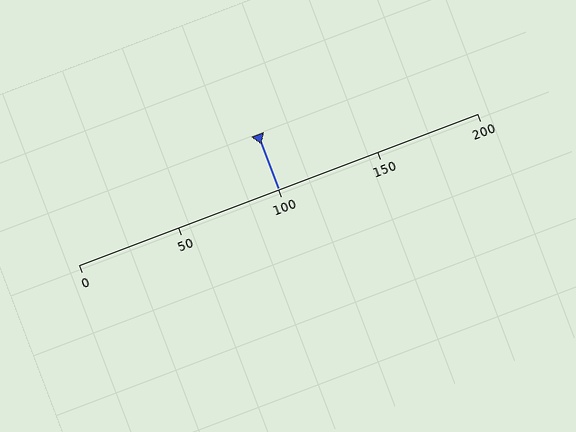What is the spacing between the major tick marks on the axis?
The major ticks are spaced 50 apart.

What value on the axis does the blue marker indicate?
The marker indicates approximately 100.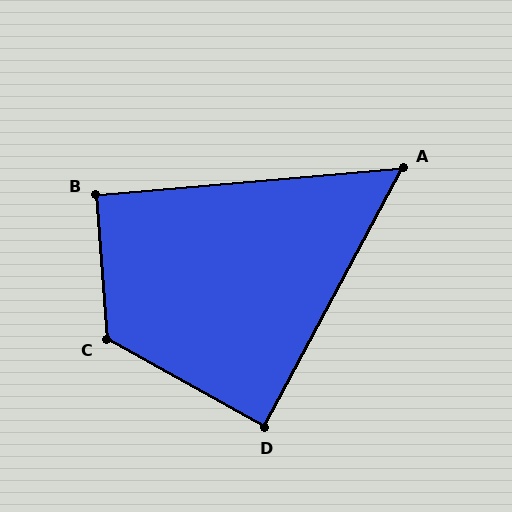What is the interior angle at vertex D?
Approximately 89 degrees (approximately right).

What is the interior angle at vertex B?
Approximately 91 degrees (approximately right).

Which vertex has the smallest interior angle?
A, at approximately 57 degrees.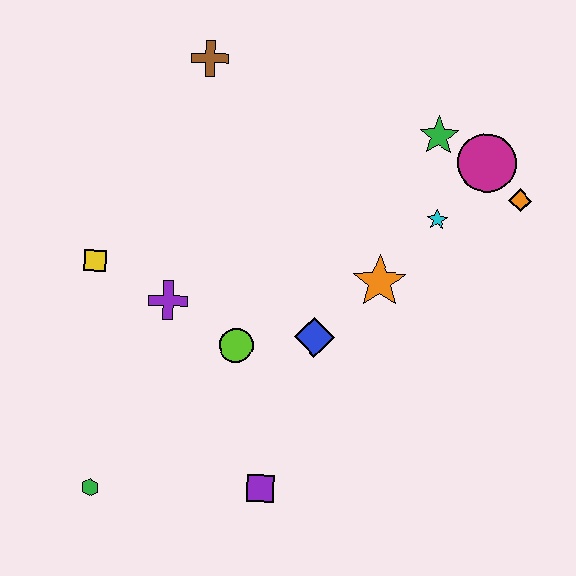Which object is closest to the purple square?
The lime circle is closest to the purple square.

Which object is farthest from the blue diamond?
The brown cross is farthest from the blue diamond.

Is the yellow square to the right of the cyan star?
No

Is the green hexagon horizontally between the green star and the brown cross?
No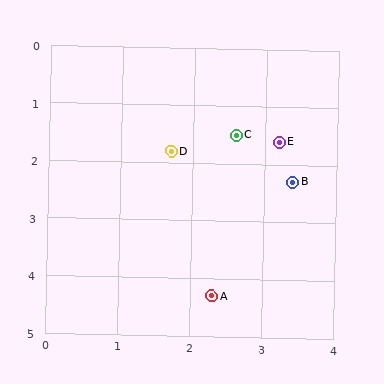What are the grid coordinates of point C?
Point C is at approximately (2.6, 1.5).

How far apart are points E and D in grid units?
Points E and D are about 1.5 grid units apart.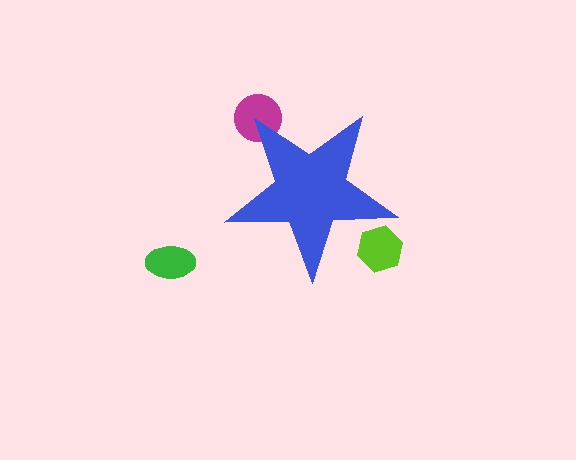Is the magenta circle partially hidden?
Yes, the magenta circle is partially hidden behind the blue star.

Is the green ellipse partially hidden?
No, the green ellipse is fully visible.